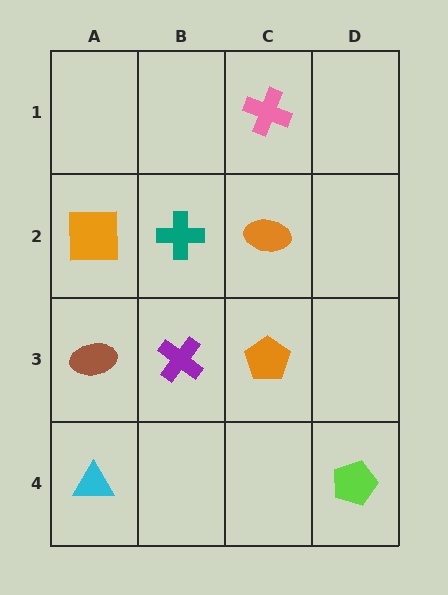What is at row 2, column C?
An orange ellipse.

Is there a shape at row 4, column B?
No, that cell is empty.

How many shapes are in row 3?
3 shapes.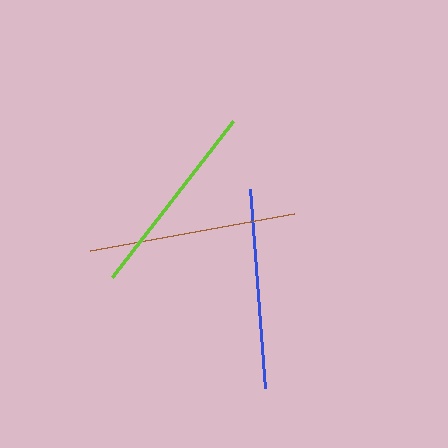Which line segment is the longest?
The brown line is the longest at approximately 208 pixels.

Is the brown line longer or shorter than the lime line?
The brown line is longer than the lime line.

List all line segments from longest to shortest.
From longest to shortest: brown, blue, lime.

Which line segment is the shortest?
The lime line is the shortest at approximately 198 pixels.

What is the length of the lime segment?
The lime segment is approximately 198 pixels long.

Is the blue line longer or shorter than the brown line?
The brown line is longer than the blue line.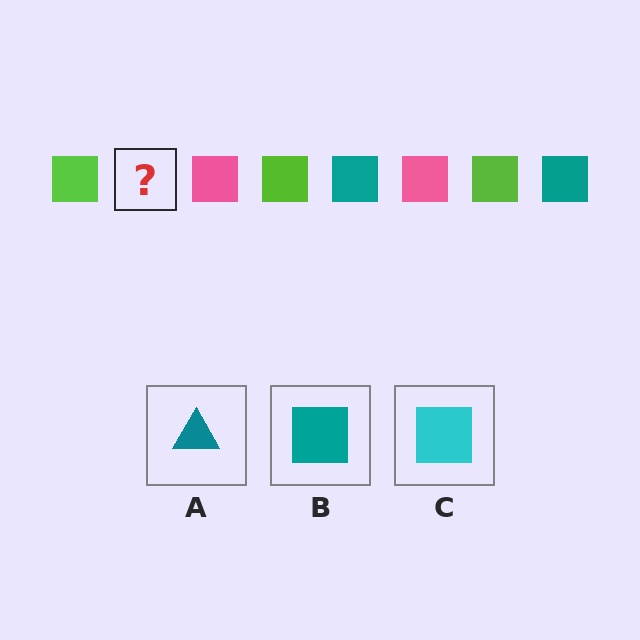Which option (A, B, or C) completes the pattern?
B.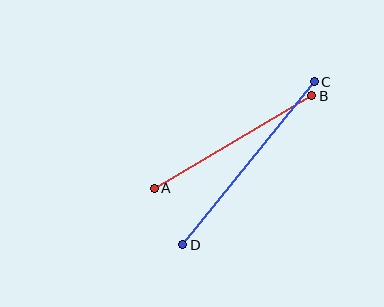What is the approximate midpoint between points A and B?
The midpoint is at approximately (233, 142) pixels.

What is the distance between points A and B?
The distance is approximately 183 pixels.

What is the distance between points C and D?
The distance is approximately 209 pixels.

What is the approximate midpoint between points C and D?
The midpoint is at approximately (248, 163) pixels.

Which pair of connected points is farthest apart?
Points C and D are farthest apart.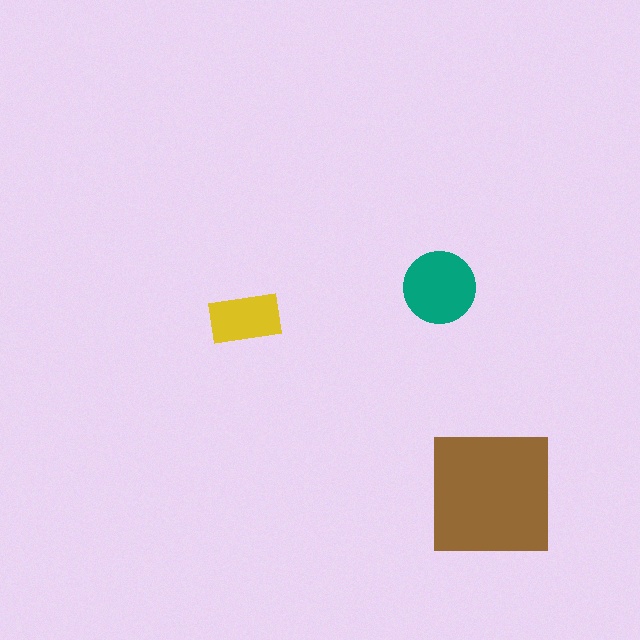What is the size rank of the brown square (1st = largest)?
1st.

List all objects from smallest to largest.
The yellow rectangle, the teal circle, the brown square.